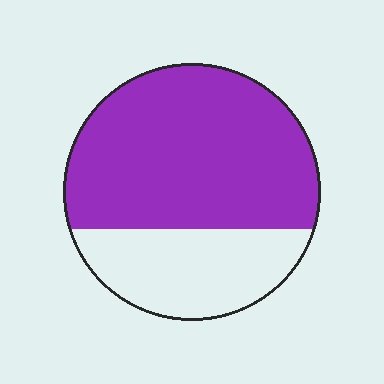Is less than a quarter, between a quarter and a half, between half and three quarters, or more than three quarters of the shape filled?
Between half and three quarters.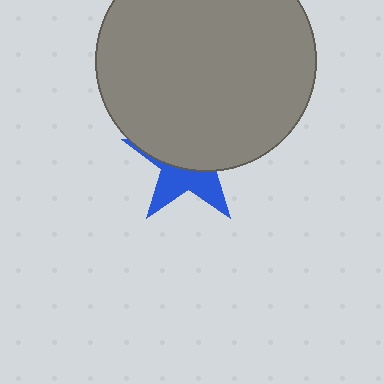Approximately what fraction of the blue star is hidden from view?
Roughly 59% of the blue star is hidden behind the gray circle.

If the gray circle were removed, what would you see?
You would see the complete blue star.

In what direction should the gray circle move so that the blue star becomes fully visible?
The gray circle should move up. That is the shortest direction to clear the overlap and leave the blue star fully visible.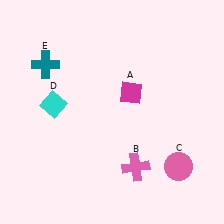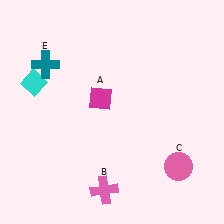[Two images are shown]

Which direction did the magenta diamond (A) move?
The magenta diamond (A) moved left.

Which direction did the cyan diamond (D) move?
The cyan diamond (D) moved up.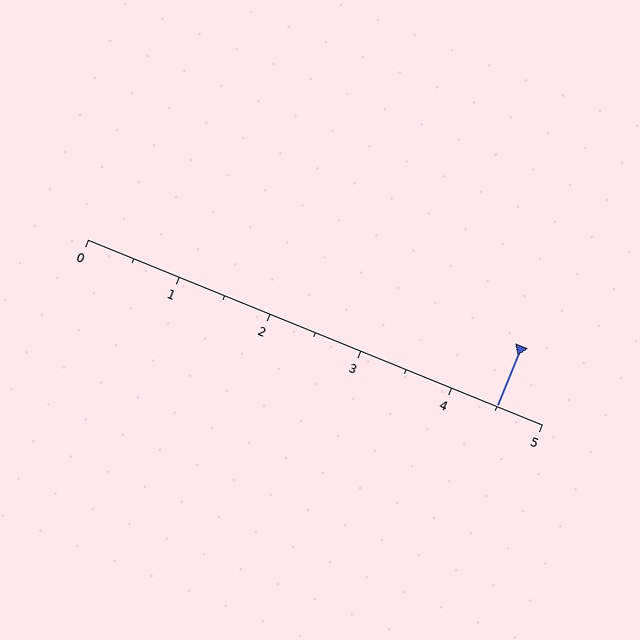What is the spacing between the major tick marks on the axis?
The major ticks are spaced 1 apart.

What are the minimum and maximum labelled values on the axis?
The axis runs from 0 to 5.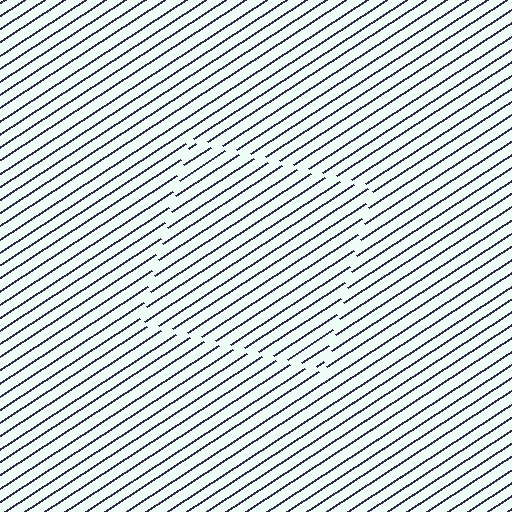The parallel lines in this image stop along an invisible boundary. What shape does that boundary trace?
An illusory square. The interior of the shape contains the same grating, shifted by half a period — the contour is defined by the phase discontinuity where line-ends from the inner and outer gratings abut.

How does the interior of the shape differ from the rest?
The interior of the shape contains the same grating, shifted by half a period — the contour is defined by the phase discontinuity where line-ends from the inner and outer gratings abut.